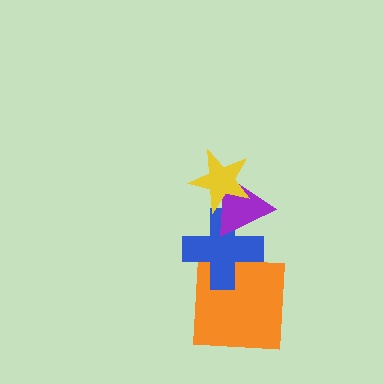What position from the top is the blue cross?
The blue cross is 3rd from the top.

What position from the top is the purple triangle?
The purple triangle is 2nd from the top.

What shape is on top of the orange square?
The blue cross is on top of the orange square.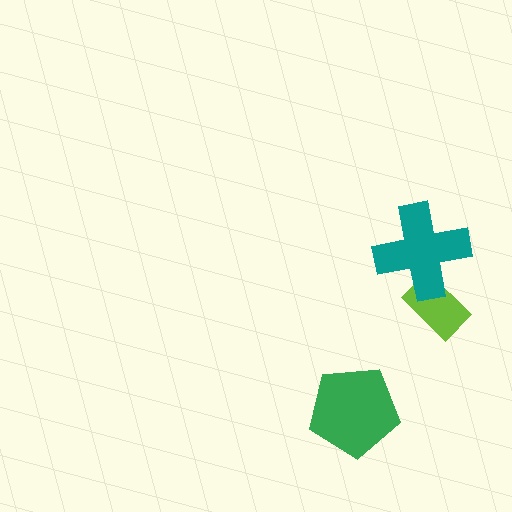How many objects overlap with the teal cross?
1 object overlaps with the teal cross.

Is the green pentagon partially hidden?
No, no other shape covers it.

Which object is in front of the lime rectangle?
The teal cross is in front of the lime rectangle.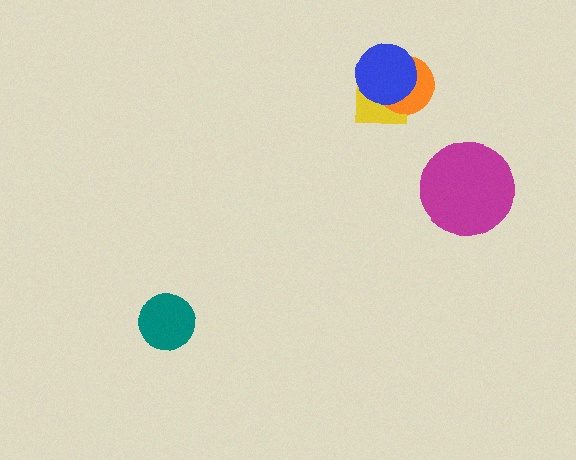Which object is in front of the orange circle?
The blue circle is in front of the orange circle.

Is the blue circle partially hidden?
No, no other shape covers it.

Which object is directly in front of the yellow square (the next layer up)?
The orange circle is directly in front of the yellow square.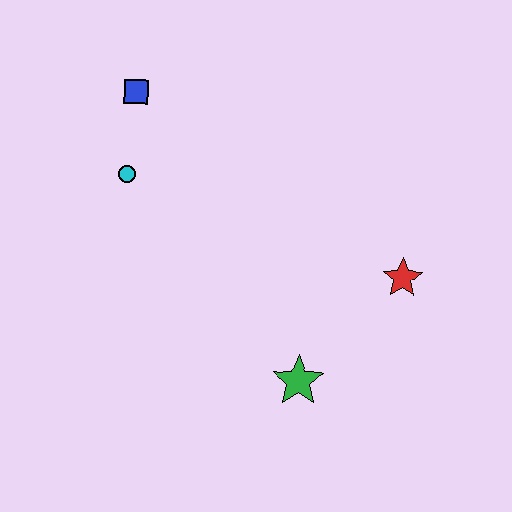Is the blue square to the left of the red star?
Yes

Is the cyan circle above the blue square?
No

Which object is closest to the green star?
The red star is closest to the green star.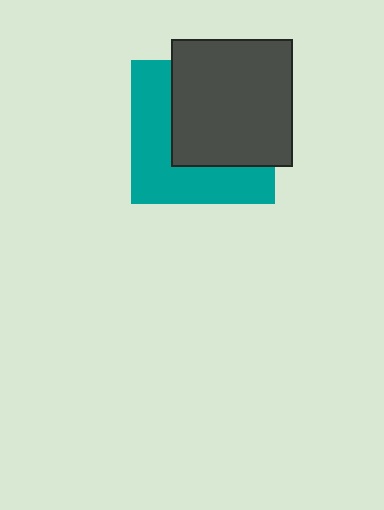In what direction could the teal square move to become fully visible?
The teal square could move toward the lower-left. That would shift it out from behind the dark gray rectangle entirely.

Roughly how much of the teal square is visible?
About half of it is visible (roughly 46%).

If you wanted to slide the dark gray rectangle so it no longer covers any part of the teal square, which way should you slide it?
Slide it toward the upper-right — that is the most direct way to separate the two shapes.